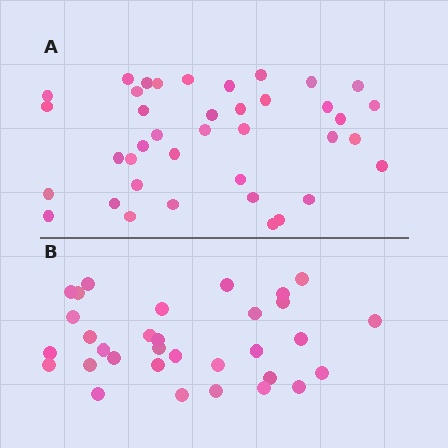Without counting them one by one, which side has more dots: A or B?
Region A (the top region) has more dots.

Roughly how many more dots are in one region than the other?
Region A has roughly 8 or so more dots than region B.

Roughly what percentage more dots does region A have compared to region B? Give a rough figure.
About 20% more.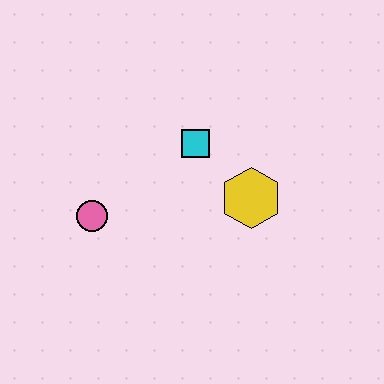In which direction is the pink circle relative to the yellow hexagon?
The pink circle is to the left of the yellow hexagon.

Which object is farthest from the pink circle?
The yellow hexagon is farthest from the pink circle.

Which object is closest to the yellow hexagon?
The cyan square is closest to the yellow hexagon.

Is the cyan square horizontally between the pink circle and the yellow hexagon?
Yes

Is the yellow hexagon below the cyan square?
Yes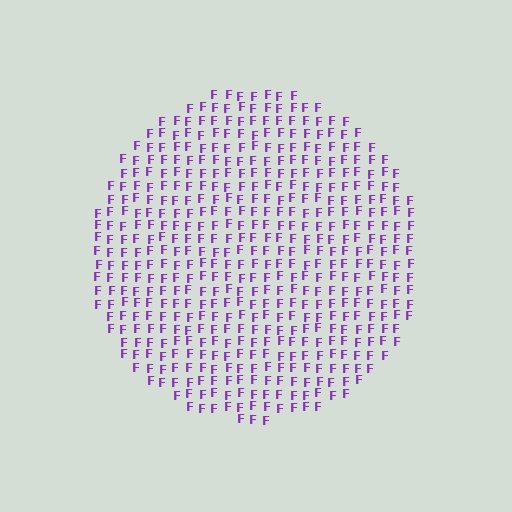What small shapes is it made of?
It is made of small letter F's.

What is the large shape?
The large shape is a circle.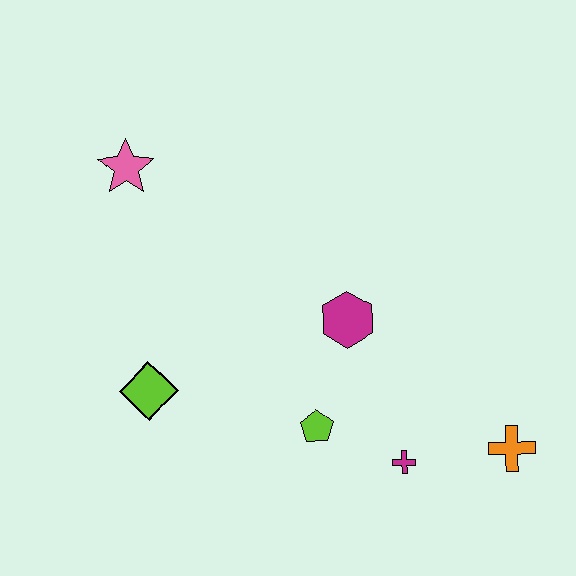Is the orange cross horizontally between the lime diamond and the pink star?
No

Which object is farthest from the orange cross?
The pink star is farthest from the orange cross.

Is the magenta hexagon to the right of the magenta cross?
No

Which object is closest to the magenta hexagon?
The lime pentagon is closest to the magenta hexagon.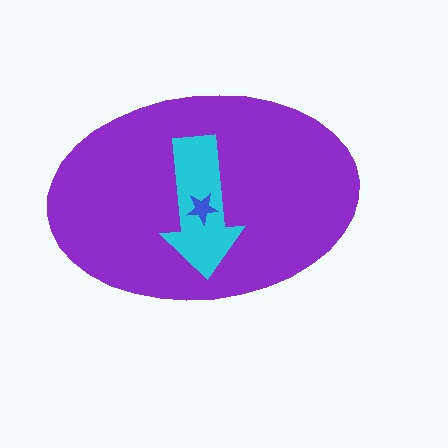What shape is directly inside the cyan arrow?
The blue star.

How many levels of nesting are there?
3.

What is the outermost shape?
The purple ellipse.